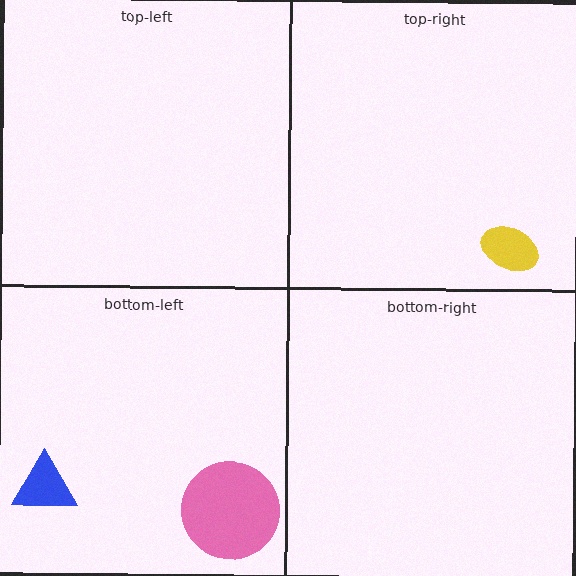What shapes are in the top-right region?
The yellow ellipse.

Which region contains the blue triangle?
The bottom-left region.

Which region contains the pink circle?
The bottom-left region.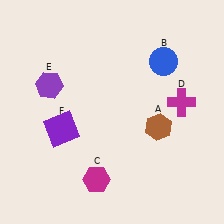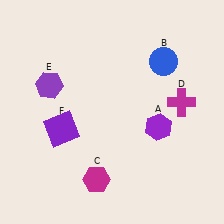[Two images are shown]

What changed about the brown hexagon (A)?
In Image 1, A is brown. In Image 2, it changed to purple.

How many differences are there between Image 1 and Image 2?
There is 1 difference between the two images.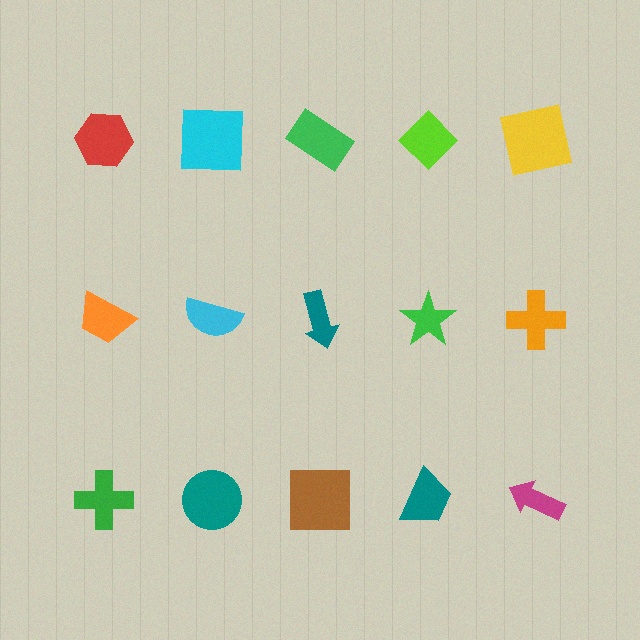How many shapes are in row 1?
5 shapes.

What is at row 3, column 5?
A magenta arrow.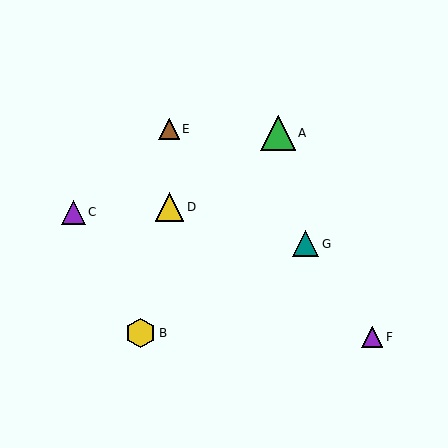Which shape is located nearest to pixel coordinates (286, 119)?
The green triangle (labeled A) at (278, 133) is nearest to that location.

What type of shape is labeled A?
Shape A is a green triangle.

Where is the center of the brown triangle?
The center of the brown triangle is at (169, 129).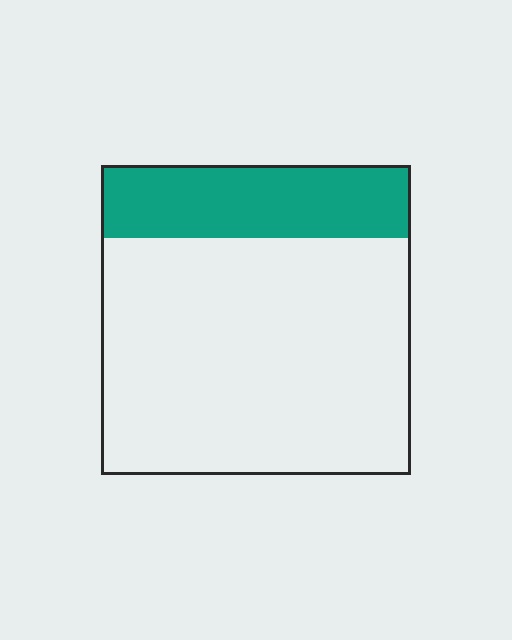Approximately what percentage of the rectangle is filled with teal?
Approximately 25%.